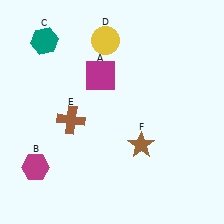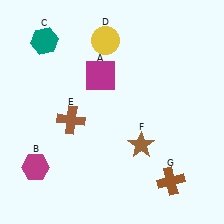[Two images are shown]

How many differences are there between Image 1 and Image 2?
There is 1 difference between the two images.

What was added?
A brown cross (G) was added in Image 2.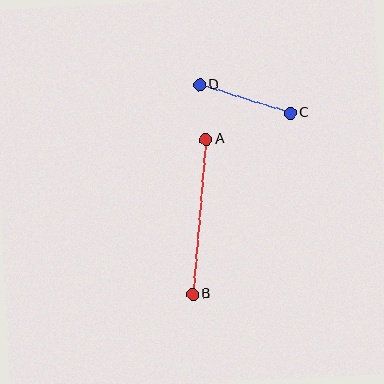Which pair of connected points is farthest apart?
Points A and B are farthest apart.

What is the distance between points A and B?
The distance is approximately 155 pixels.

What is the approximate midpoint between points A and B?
The midpoint is at approximately (199, 217) pixels.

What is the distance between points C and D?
The distance is approximately 95 pixels.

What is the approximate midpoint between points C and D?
The midpoint is at approximately (245, 99) pixels.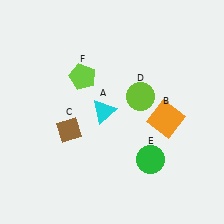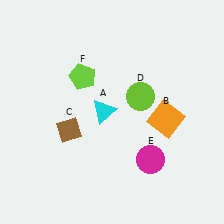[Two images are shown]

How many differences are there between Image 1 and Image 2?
There is 1 difference between the two images.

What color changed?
The circle (E) changed from green in Image 1 to magenta in Image 2.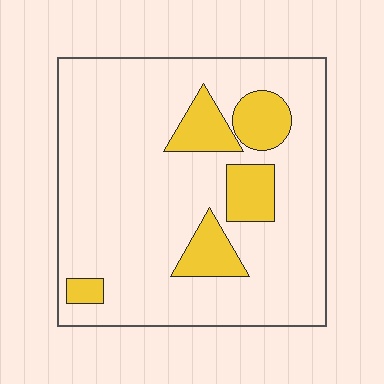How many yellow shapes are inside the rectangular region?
5.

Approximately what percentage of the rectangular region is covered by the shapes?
Approximately 15%.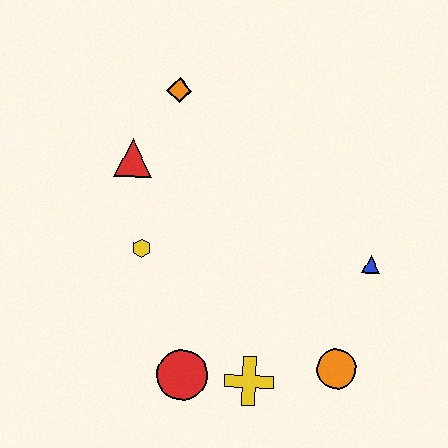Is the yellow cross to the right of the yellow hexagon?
Yes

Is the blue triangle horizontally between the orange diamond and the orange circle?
No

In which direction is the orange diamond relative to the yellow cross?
The orange diamond is above the yellow cross.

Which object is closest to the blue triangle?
The orange circle is closest to the blue triangle.